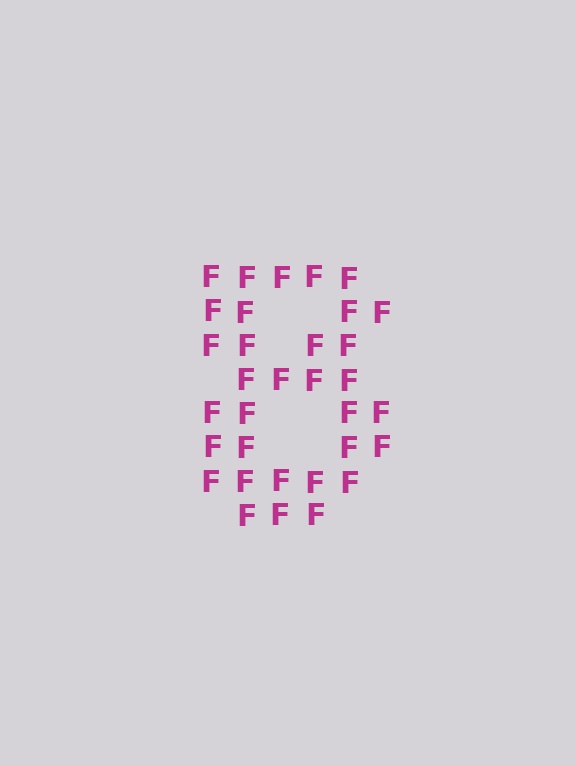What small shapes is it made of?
It is made of small letter F's.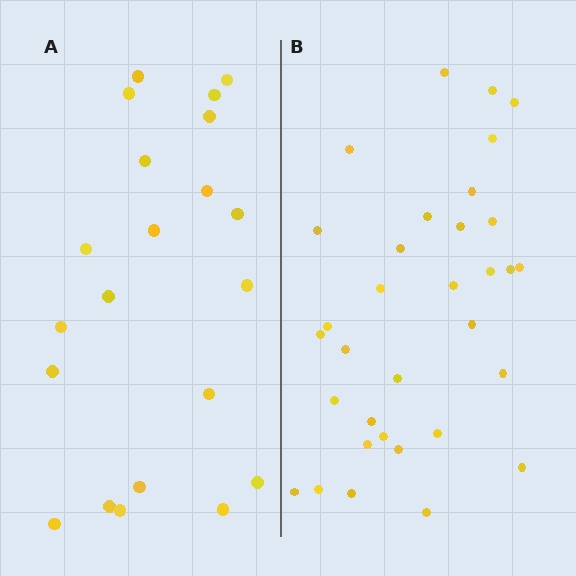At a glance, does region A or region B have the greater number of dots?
Region B (the right region) has more dots.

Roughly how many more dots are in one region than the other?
Region B has roughly 12 or so more dots than region A.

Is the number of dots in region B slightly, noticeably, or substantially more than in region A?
Region B has substantially more. The ratio is roughly 1.6 to 1.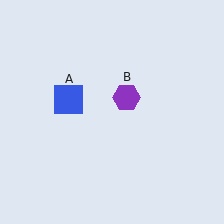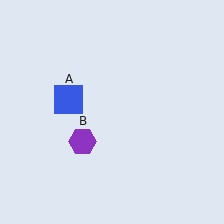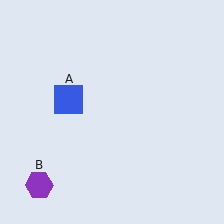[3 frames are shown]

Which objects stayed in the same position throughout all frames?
Blue square (object A) remained stationary.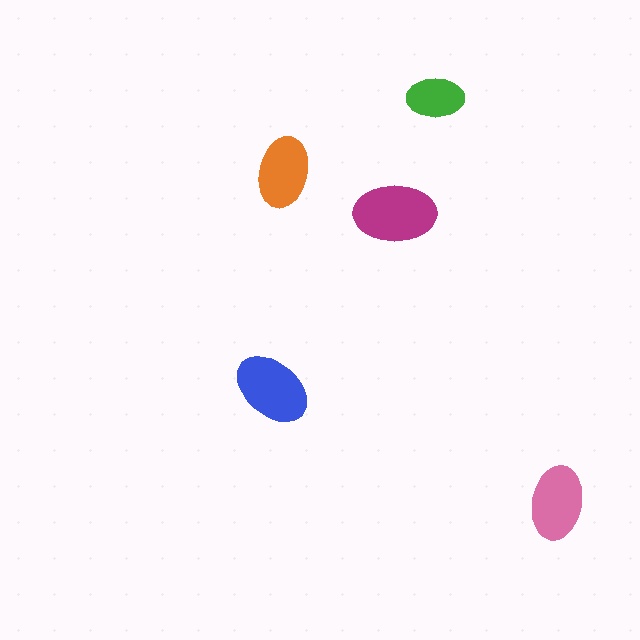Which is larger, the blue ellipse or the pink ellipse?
The blue one.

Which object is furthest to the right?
The pink ellipse is rightmost.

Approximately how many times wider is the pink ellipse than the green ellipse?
About 1.5 times wider.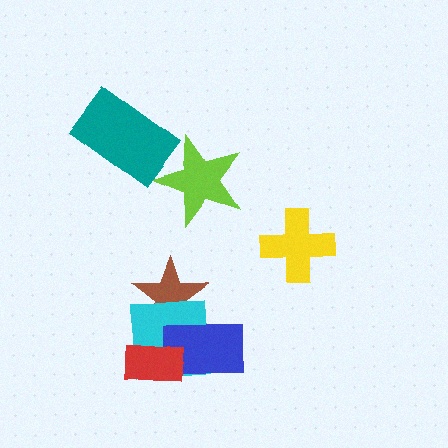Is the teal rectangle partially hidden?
No, no other shape covers it.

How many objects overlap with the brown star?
2 objects overlap with the brown star.